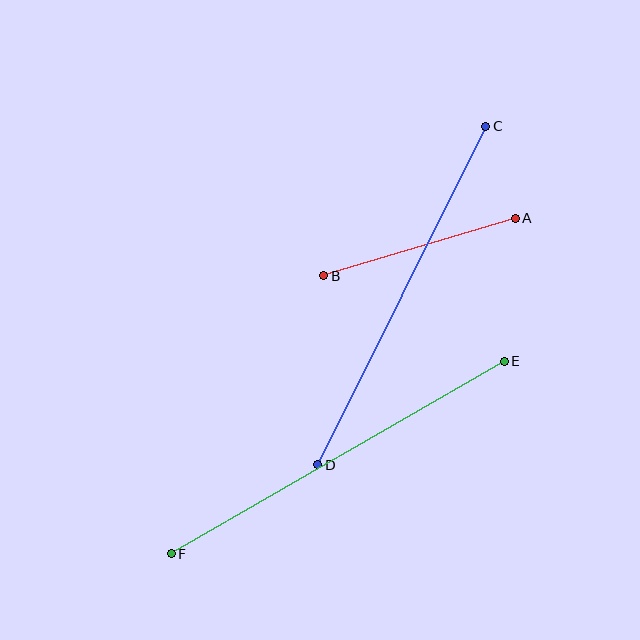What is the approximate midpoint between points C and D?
The midpoint is at approximately (402, 296) pixels.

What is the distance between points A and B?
The distance is approximately 200 pixels.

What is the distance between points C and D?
The distance is approximately 378 pixels.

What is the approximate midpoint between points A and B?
The midpoint is at approximately (419, 247) pixels.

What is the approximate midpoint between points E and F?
The midpoint is at approximately (338, 457) pixels.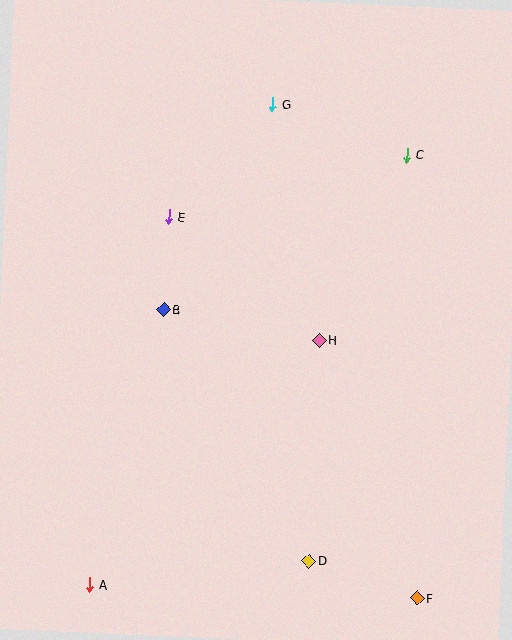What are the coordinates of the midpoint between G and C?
The midpoint between G and C is at (340, 130).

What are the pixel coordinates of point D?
Point D is at (309, 561).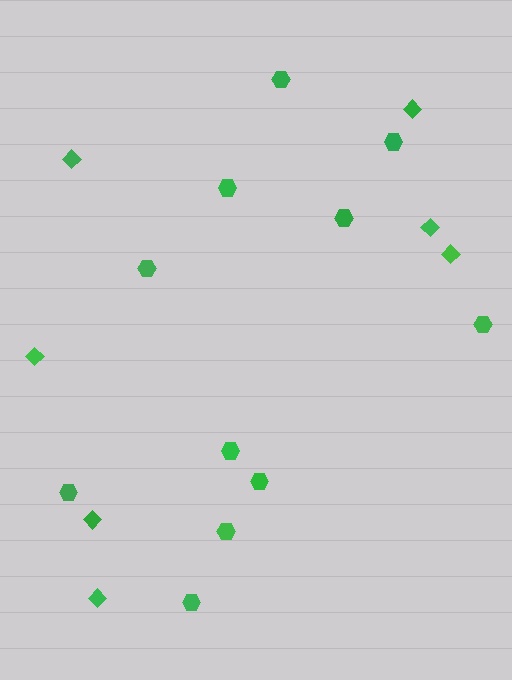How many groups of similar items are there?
There are 2 groups: one group of hexagons (11) and one group of diamonds (7).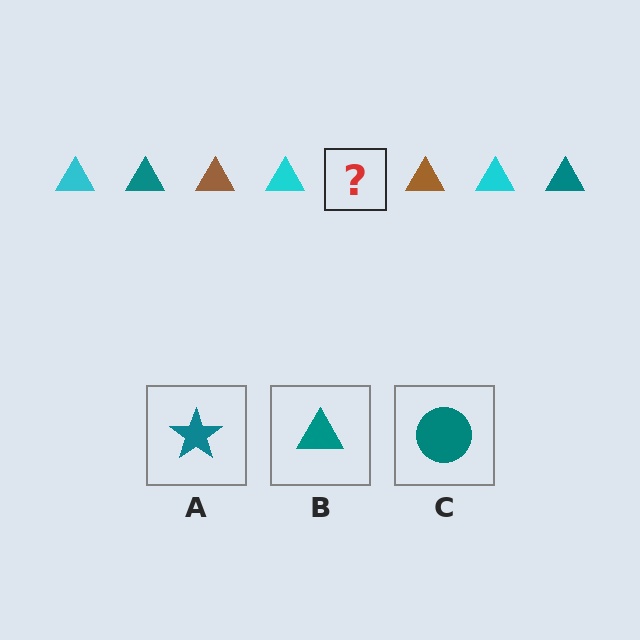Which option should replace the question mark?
Option B.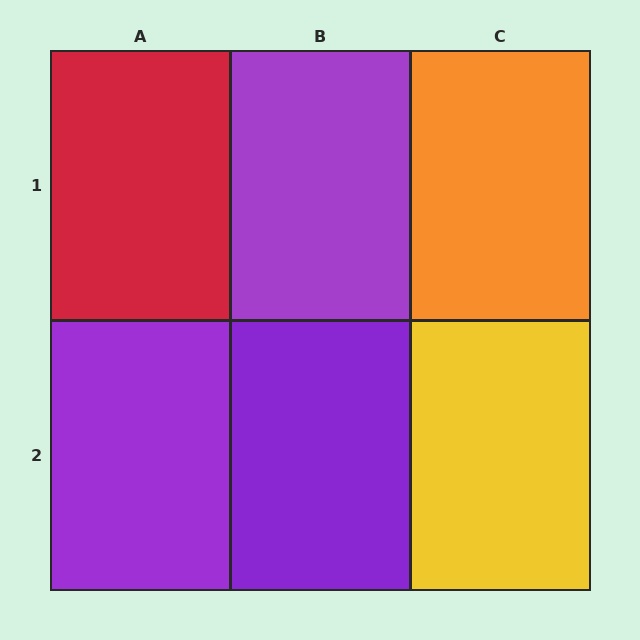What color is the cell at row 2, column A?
Purple.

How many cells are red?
1 cell is red.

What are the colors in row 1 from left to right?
Red, purple, orange.